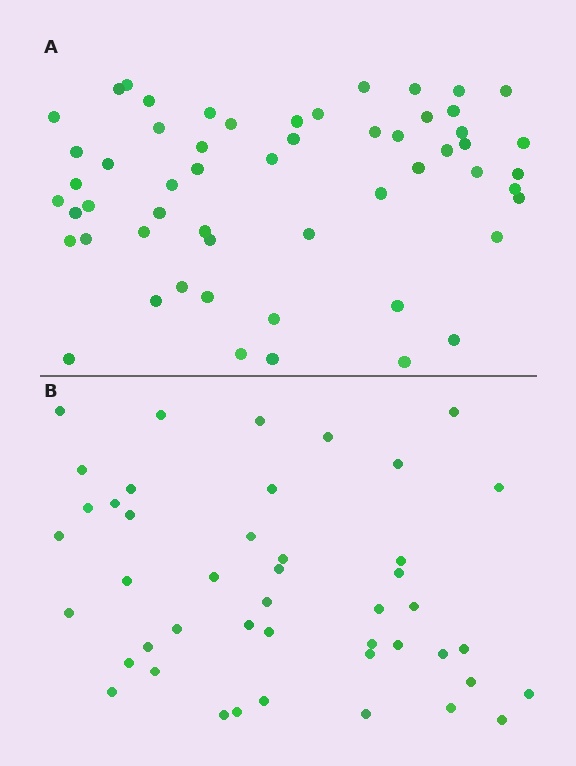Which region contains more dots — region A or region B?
Region A (the top region) has more dots.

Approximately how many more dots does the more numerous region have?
Region A has roughly 12 or so more dots than region B.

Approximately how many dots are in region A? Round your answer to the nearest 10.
About 60 dots. (The exact count is 56, which rounds to 60.)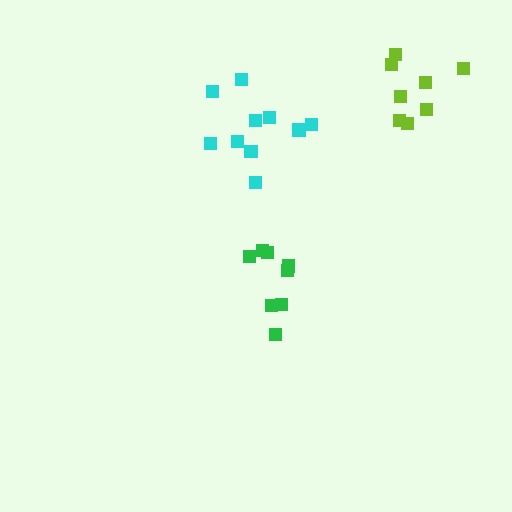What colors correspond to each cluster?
The clusters are colored: green, lime, cyan.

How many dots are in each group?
Group 1: 8 dots, Group 2: 8 dots, Group 3: 10 dots (26 total).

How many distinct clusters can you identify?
There are 3 distinct clusters.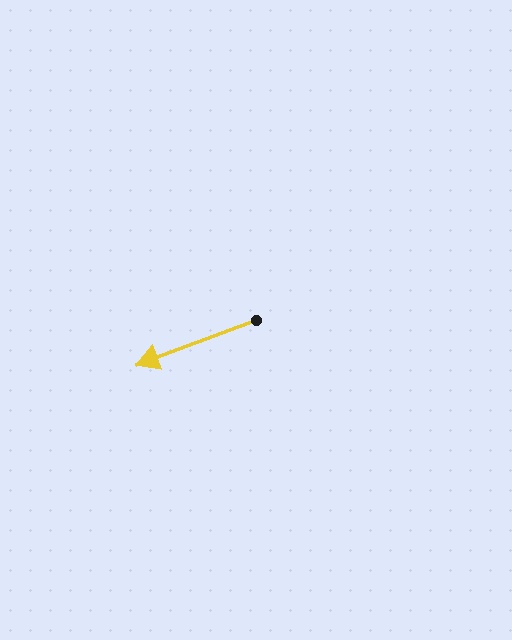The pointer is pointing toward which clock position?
Roughly 8 o'clock.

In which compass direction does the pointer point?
West.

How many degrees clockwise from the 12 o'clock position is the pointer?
Approximately 249 degrees.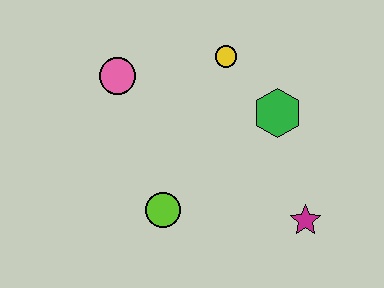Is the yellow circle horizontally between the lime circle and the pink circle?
No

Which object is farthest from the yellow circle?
The magenta star is farthest from the yellow circle.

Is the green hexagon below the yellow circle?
Yes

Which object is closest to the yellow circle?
The green hexagon is closest to the yellow circle.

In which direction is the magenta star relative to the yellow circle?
The magenta star is below the yellow circle.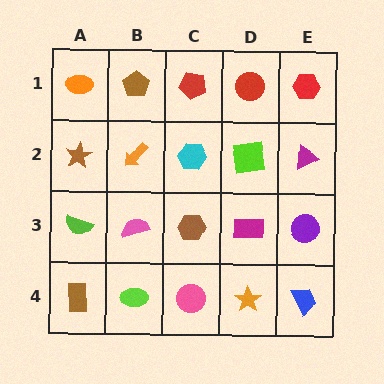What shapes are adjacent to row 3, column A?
A brown star (row 2, column A), a brown rectangle (row 4, column A), a pink semicircle (row 3, column B).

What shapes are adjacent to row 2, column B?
A brown pentagon (row 1, column B), a pink semicircle (row 3, column B), a brown star (row 2, column A), a cyan hexagon (row 2, column C).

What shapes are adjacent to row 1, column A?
A brown star (row 2, column A), a brown pentagon (row 1, column B).